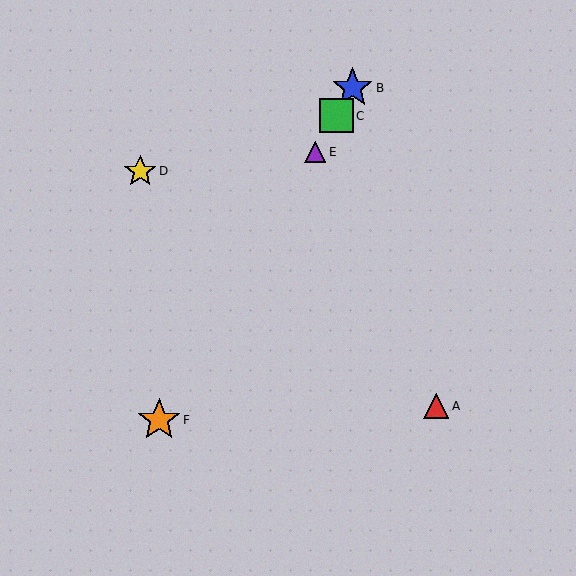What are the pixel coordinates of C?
Object C is at (336, 116).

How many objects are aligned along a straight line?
4 objects (B, C, E, F) are aligned along a straight line.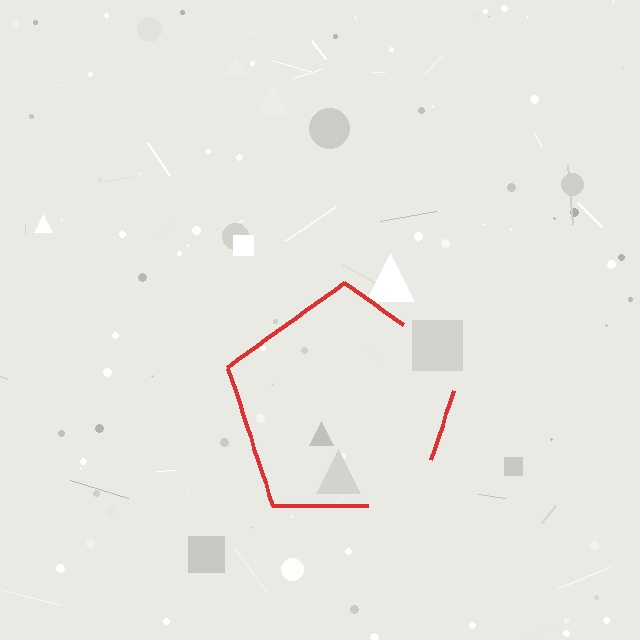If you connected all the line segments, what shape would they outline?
They would outline a pentagon.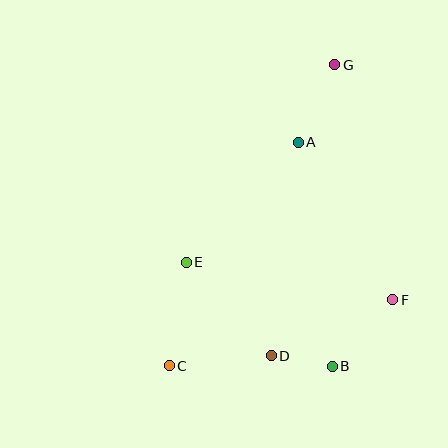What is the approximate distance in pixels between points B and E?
The distance between B and E is approximately 179 pixels.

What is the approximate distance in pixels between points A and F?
The distance between A and F is approximately 184 pixels.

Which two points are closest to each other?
Points B and D are closest to each other.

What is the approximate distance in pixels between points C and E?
The distance between C and E is approximately 105 pixels.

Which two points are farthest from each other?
Points C and G are farthest from each other.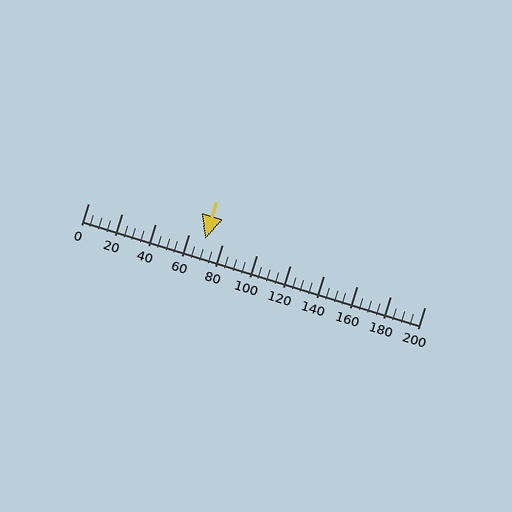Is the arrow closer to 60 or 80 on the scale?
The arrow is closer to 60.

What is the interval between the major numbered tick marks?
The major tick marks are spaced 20 units apart.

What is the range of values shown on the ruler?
The ruler shows values from 0 to 200.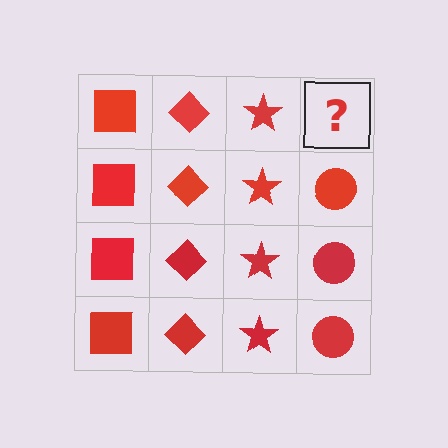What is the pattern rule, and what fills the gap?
The rule is that each column has a consistent shape. The gap should be filled with a red circle.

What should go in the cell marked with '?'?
The missing cell should contain a red circle.